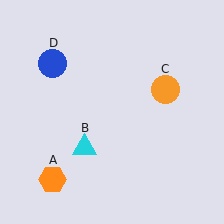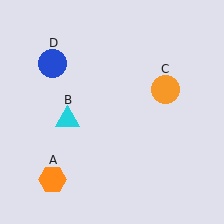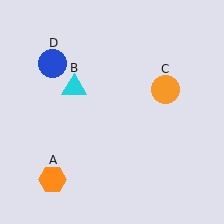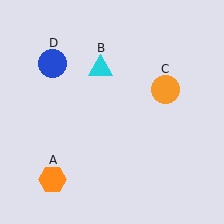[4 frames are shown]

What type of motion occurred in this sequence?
The cyan triangle (object B) rotated clockwise around the center of the scene.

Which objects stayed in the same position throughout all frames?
Orange hexagon (object A) and orange circle (object C) and blue circle (object D) remained stationary.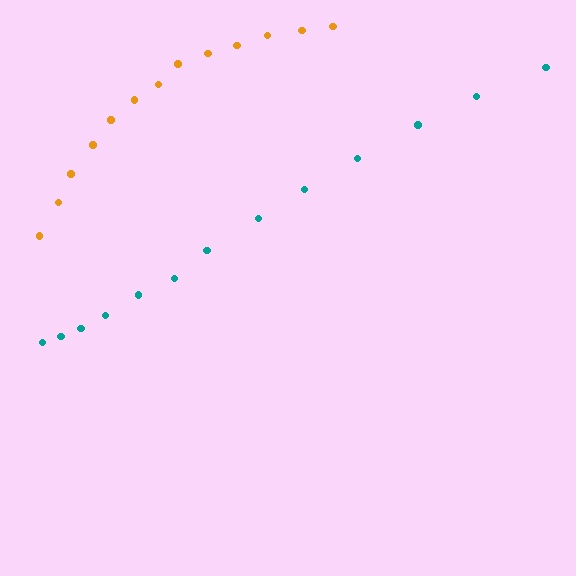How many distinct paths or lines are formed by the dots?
There are 2 distinct paths.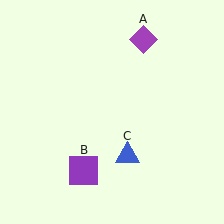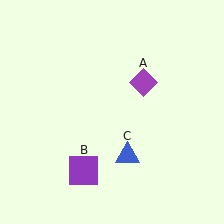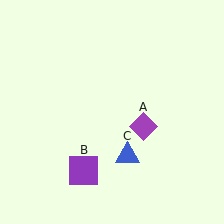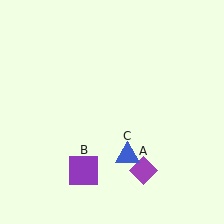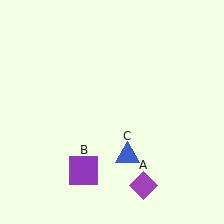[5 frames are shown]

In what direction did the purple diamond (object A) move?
The purple diamond (object A) moved down.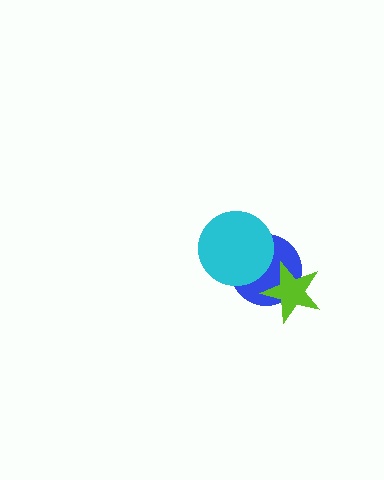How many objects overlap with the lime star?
1 object overlaps with the lime star.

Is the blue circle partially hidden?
Yes, it is partially covered by another shape.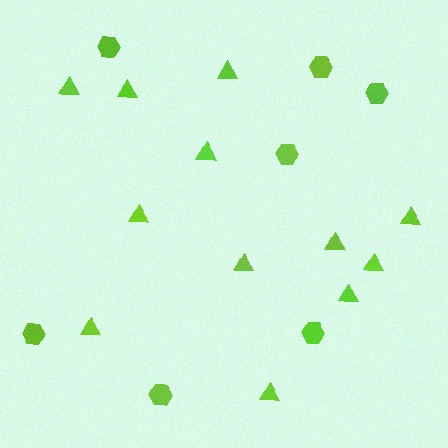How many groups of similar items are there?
There are 2 groups: one group of triangles (12) and one group of hexagons (7).